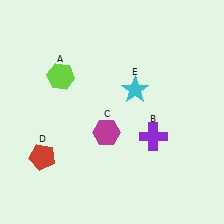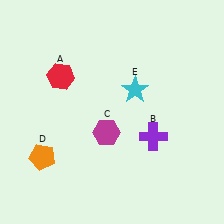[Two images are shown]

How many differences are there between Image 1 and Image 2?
There are 2 differences between the two images.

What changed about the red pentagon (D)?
In Image 1, D is red. In Image 2, it changed to orange.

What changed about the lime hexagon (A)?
In Image 1, A is lime. In Image 2, it changed to red.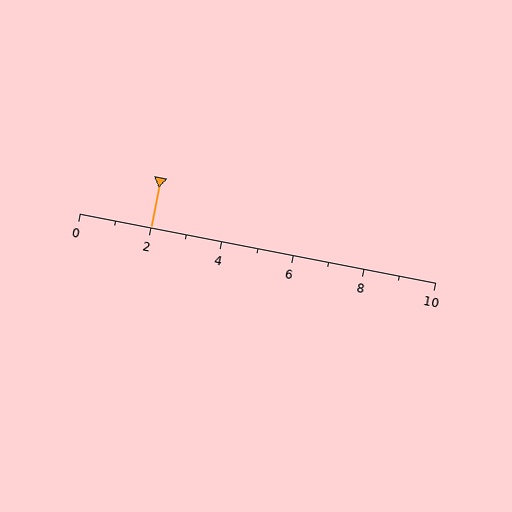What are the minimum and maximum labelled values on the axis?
The axis runs from 0 to 10.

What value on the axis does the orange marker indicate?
The marker indicates approximately 2.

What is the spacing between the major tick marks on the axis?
The major ticks are spaced 2 apart.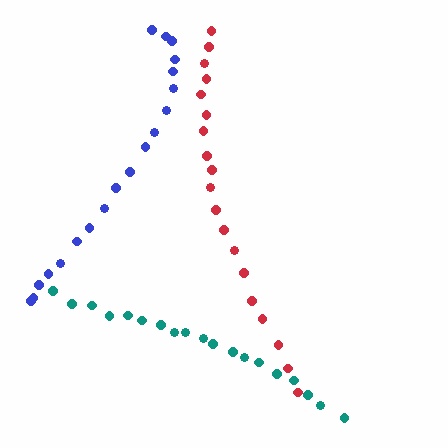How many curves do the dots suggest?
There are 3 distinct paths.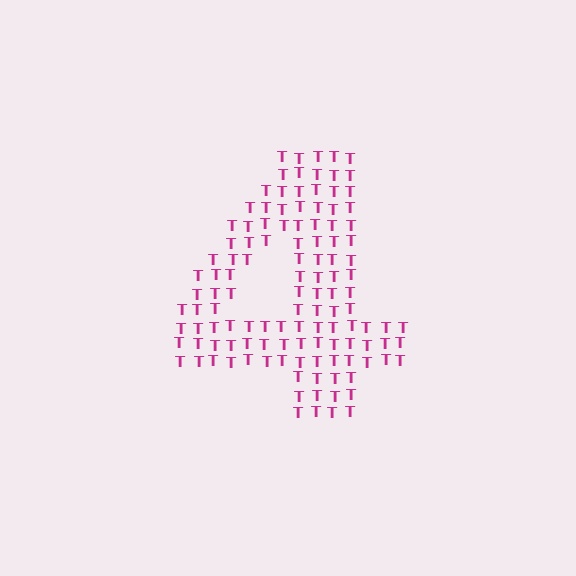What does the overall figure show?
The overall figure shows the digit 4.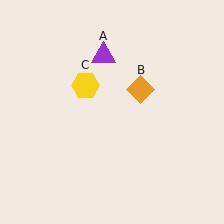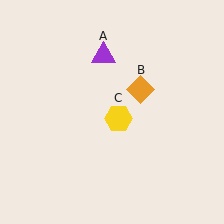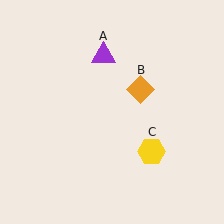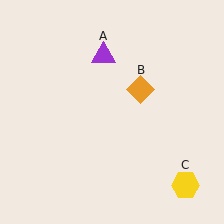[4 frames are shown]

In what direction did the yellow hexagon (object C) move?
The yellow hexagon (object C) moved down and to the right.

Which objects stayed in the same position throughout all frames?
Purple triangle (object A) and orange diamond (object B) remained stationary.